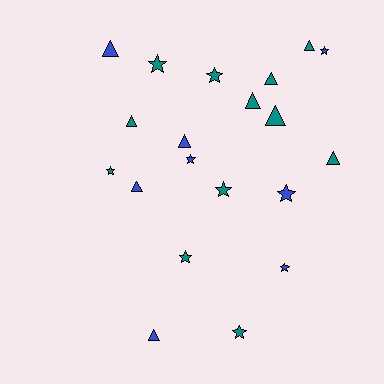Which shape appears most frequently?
Triangle, with 10 objects.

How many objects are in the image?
There are 20 objects.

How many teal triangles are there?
There are 6 teal triangles.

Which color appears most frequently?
Teal, with 12 objects.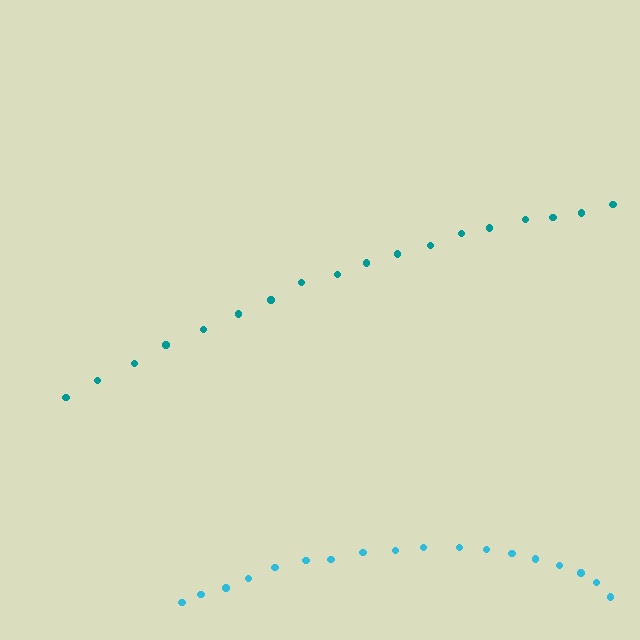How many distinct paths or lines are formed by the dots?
There are 2 distinct paths.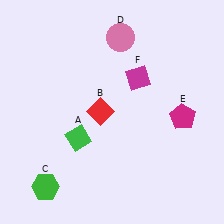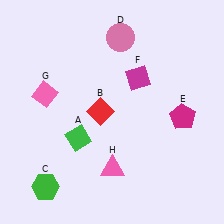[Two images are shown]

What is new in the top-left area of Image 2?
A pink diamond (G) was added in the top-left area of Image 2.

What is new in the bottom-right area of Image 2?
A pink triangle (H) was added in the bottom-right area of Image 2.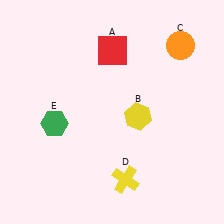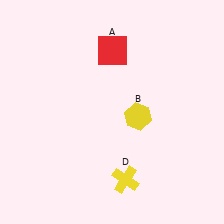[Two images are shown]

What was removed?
The orange circle (C), the green hexagon (E) were removed in Image 2.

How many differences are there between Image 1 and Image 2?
There are 2 differences between the two images.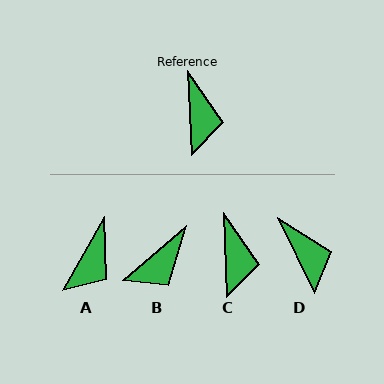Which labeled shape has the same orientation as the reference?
C.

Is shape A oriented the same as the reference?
No, it is off by about 32 degrees.